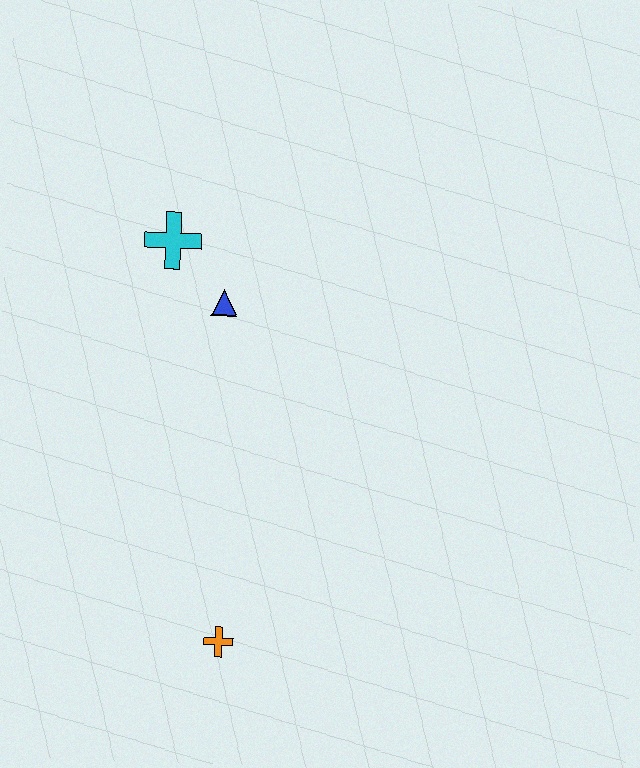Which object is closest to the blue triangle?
The cyan cross is closest to the blue triangle.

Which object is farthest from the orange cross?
The cyan cross is farthest from the orange cross.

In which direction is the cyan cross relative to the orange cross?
The cyan cross is above the orange cross.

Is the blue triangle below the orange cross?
No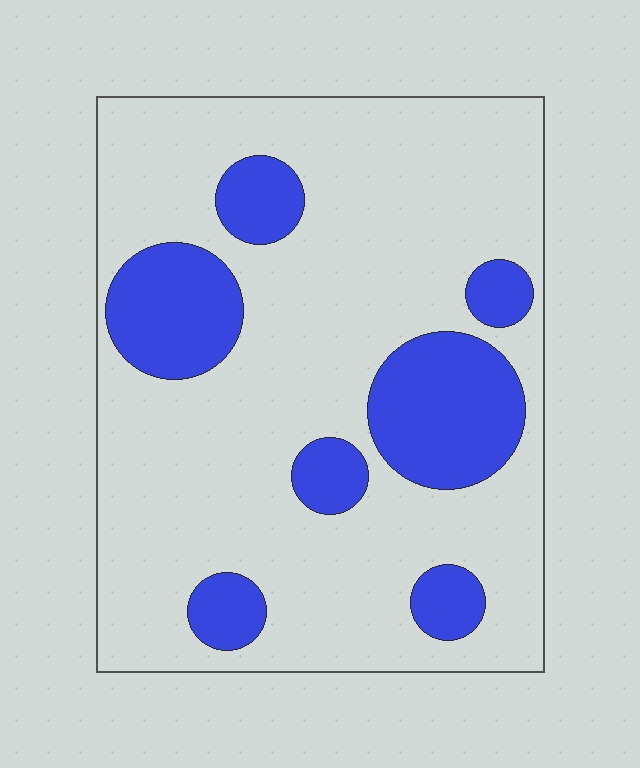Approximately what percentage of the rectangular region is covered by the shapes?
Approximately 25%.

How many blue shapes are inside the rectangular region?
7.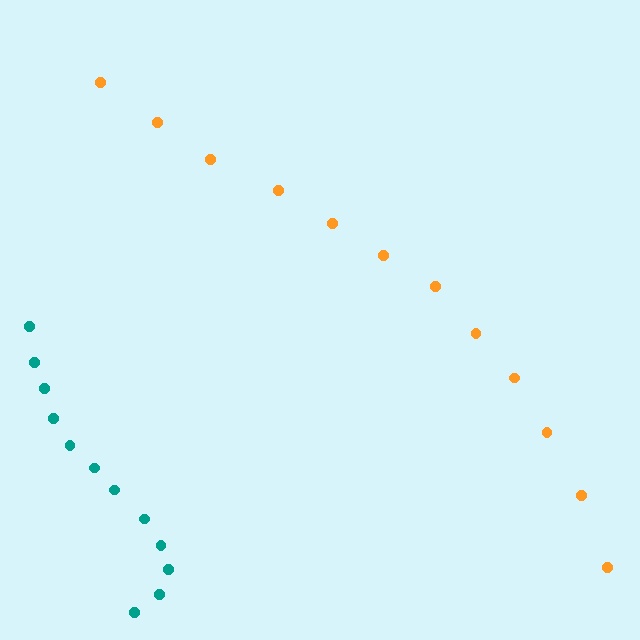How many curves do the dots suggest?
There are 2 distinct paths.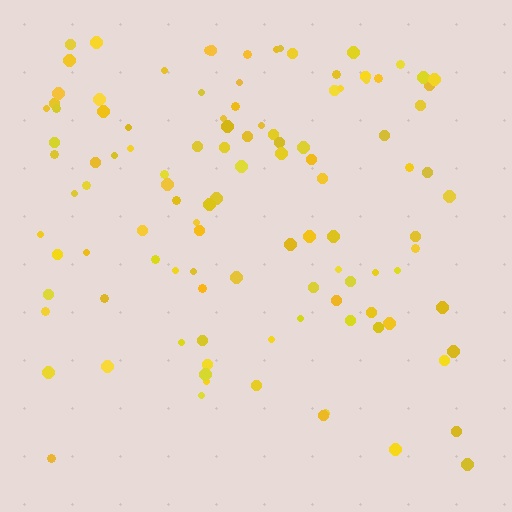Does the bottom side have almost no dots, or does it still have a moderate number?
Still a moderate number, just noticeably fewer than the top.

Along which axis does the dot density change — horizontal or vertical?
Vertical.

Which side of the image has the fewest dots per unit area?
The bottom.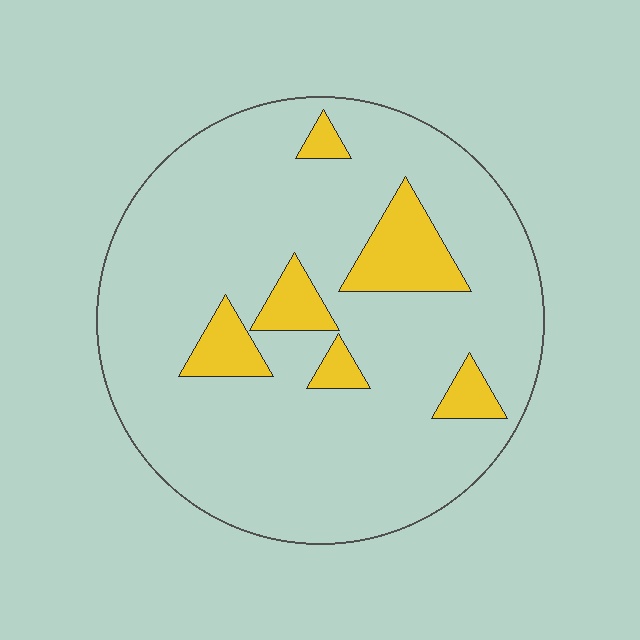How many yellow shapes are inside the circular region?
6.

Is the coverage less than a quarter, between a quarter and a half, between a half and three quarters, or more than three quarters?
Less than a quarter.